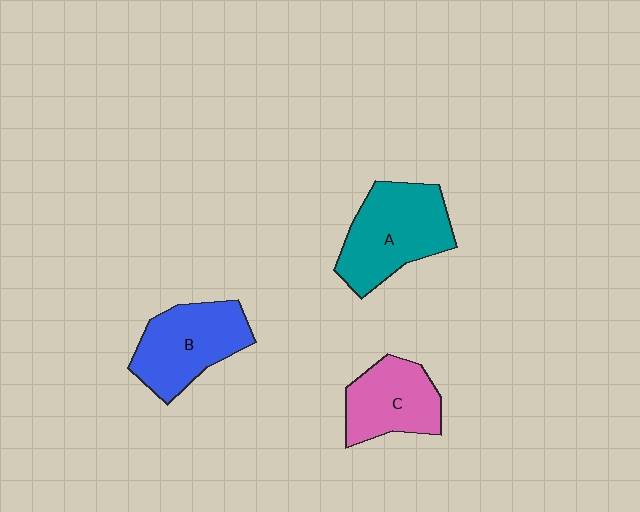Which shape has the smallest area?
Shape C (pink).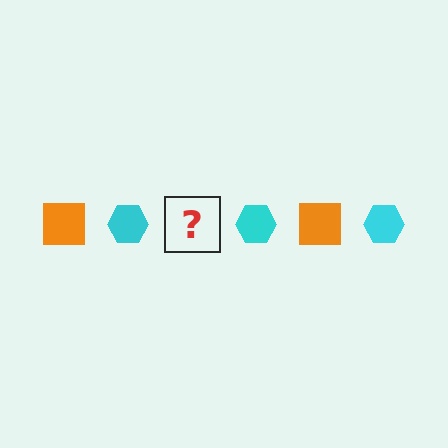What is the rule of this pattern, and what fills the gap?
The rule is that the pattern alternates between orange square and cyan hexagon. The gap should be filled with an orange square.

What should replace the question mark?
The question mark should be replaced with an orange square.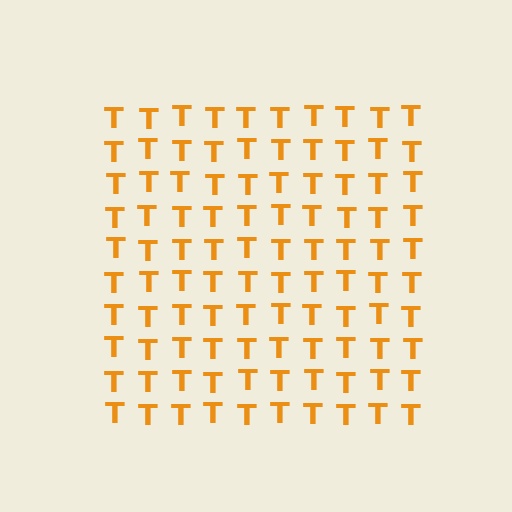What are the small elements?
The small elements are letter T's.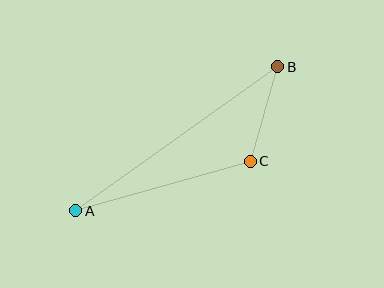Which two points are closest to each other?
Points B and C are closest to each other.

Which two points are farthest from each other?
Points A and B are farthest from each other.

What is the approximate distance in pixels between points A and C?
The distance between A and C is approximately 181 pixels.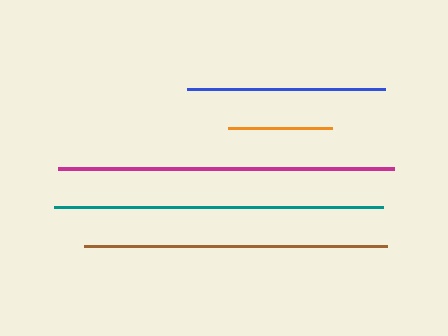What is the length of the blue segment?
The blue segment is approximately 198 pixels long.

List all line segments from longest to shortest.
From longest to shortest: magenta, teal, brown, blue, orange.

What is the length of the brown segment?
The brown segment is approximately 302 pixels long.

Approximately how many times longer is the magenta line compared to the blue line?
The magenta line is approximately 1.7 times the length of the blue line.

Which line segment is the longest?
The magenta line is the longest at approximately 336 pixels.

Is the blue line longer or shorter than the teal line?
The teal line is longer than the blue line.